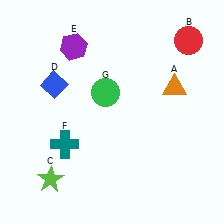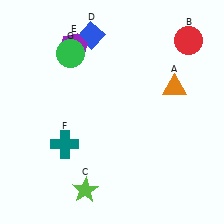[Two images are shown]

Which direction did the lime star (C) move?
The lime star (C) moved right.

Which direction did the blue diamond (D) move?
The blue diamond (D) moved up.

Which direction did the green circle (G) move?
The green circle (G) moved up.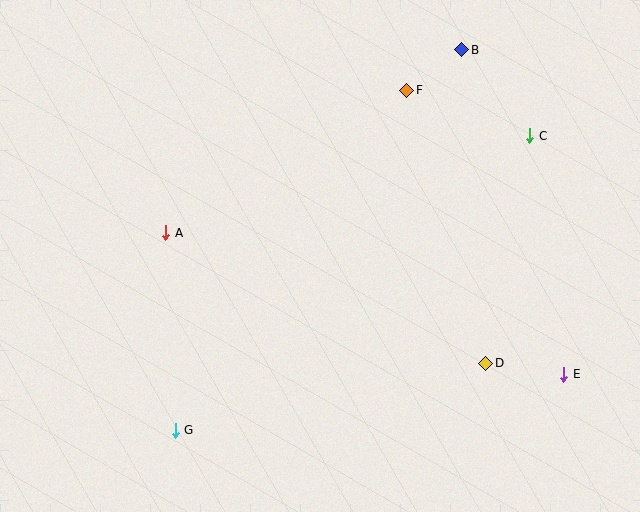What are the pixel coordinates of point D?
Point D is at (486, 363).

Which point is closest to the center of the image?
Point A at (166, 233) is closest to the center.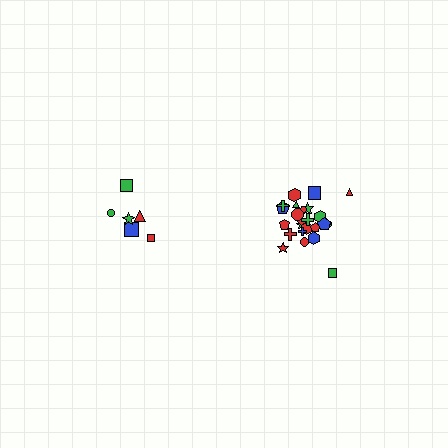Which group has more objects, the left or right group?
The right group.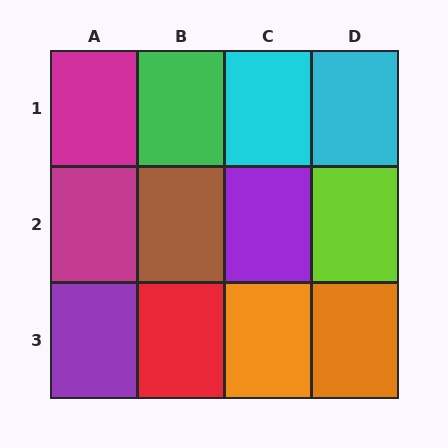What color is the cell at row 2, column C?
Purple.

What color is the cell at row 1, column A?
Magenta.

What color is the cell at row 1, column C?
Cyan.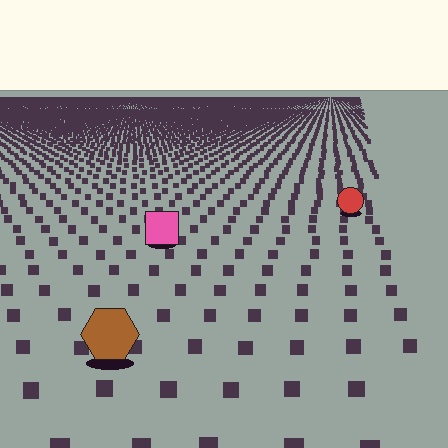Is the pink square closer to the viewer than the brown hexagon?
No. The brown hexagon is closer — you can tell from the texture gradient: the ground texture is coarser near it.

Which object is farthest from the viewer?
The red circle is farthest from the viewer. It appears smaller and the ground texture around it is denser.